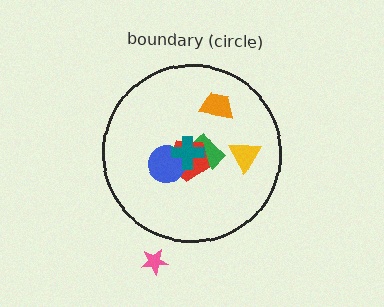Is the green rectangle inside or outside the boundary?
Inside.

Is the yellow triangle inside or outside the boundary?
Inside.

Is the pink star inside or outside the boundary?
Outside.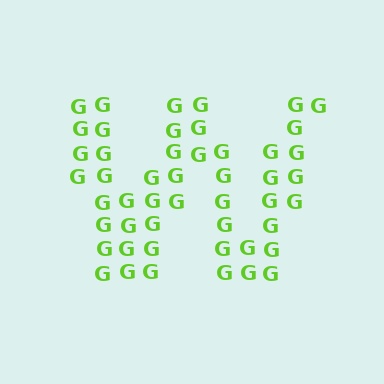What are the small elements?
The small elements are letter G's.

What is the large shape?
The large shape is the letter W.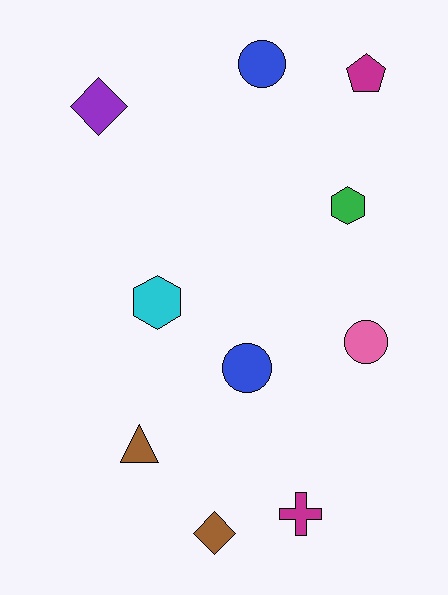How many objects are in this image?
There are 10 objects.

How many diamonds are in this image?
There are 2 diamonds.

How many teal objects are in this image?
There are no teal objects.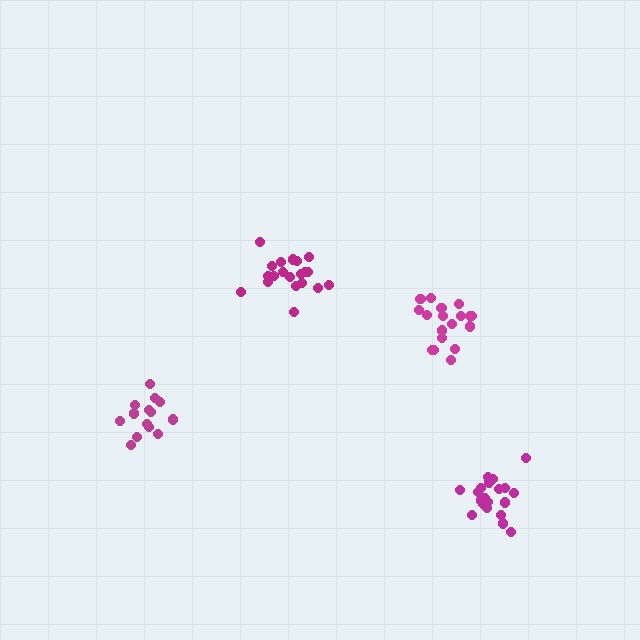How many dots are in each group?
Group 1: 20 dots, Group 2: 14 dots, Group 3: 20 dots, Group 4: 18 dots (72 total).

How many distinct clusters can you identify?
There are 4 distinct clusters.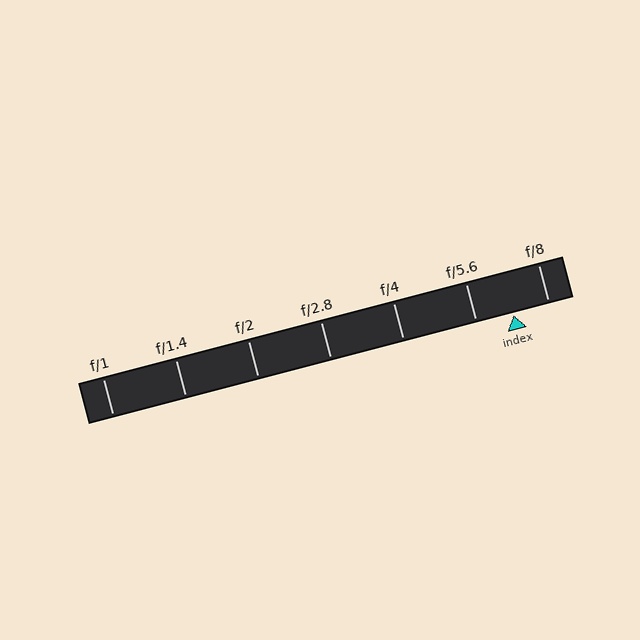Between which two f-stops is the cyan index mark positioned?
The index mark is between f/5.6 and f/8.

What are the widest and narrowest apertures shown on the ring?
The widest aperture shown is f/1 and the narrowest is f/8.